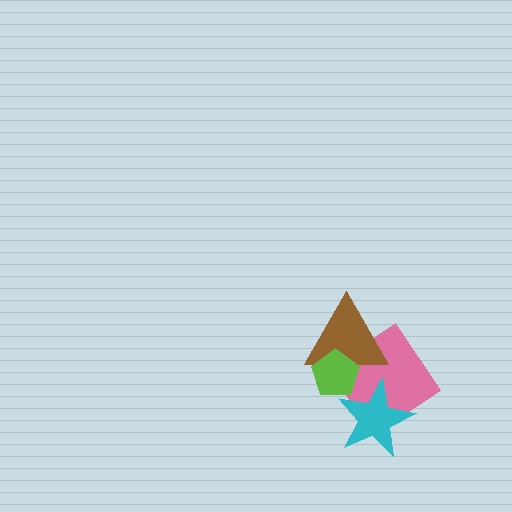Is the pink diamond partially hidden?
Yes, it is partially covered by another shape.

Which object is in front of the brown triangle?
The lime pentagon is in front of the brown triangle.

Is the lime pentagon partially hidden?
Yes, it is partially covered by another shape.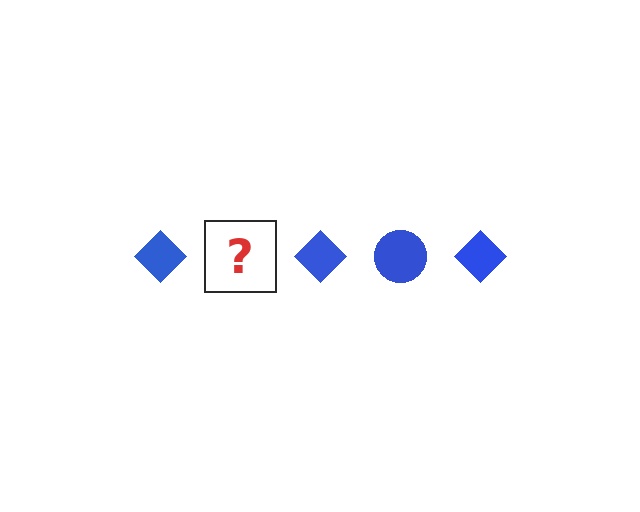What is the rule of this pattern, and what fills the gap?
The rule is that the pattern cycles through diamond, circle shapes in blue. The gap should be filled with a blue circle.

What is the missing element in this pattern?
The missing element is a blue circle.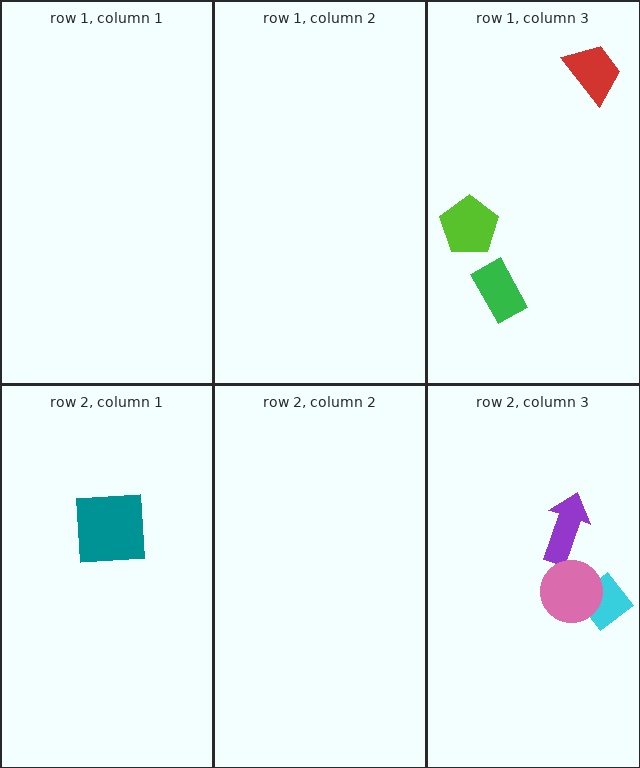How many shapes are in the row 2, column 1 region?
1.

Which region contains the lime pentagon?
The row 1, column 3 region.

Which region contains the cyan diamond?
The row 2, column 3 region.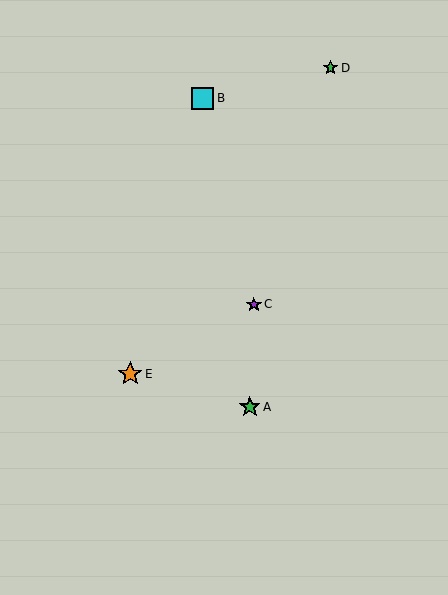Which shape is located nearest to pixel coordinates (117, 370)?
The orange star (labeled E) at (130, 374) is nearest to that location.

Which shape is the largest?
The orange star (labeled E) is the largest.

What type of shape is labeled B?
Shape B is a cyan square.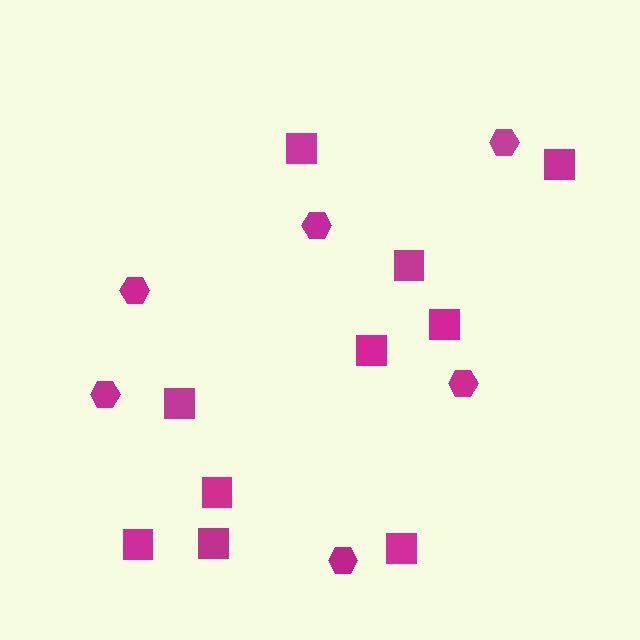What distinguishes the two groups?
There are 2 groups: one group of hexagons (6) and one group of squares (10).